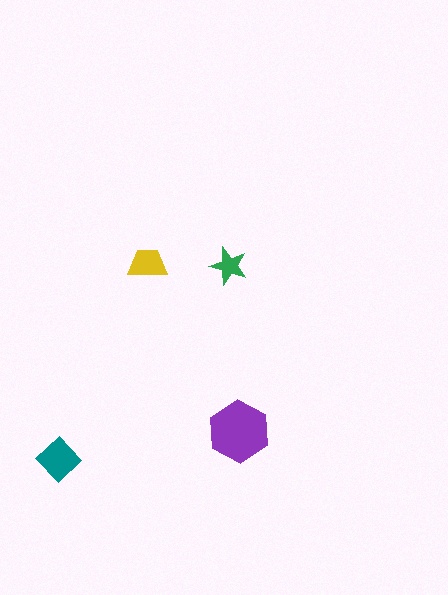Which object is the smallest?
The green star.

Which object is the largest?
The purple hexagon.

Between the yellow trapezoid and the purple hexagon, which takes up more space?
The purple hexagon.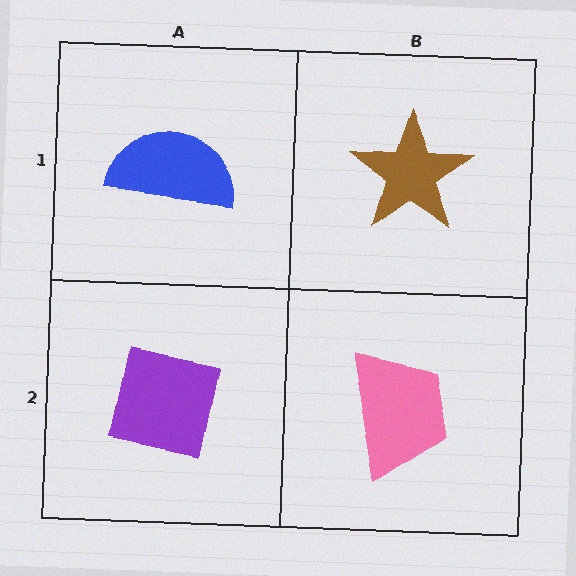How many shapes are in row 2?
2 shapes.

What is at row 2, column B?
A pink trapezoid.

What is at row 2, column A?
A purple square.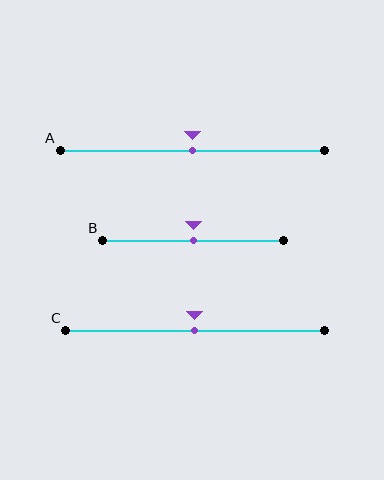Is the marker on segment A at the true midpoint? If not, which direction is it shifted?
Yes, the marker on segment A is at the true midpoint.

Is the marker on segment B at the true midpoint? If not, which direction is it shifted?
Yes, the marker on segment B is at the true midpoint.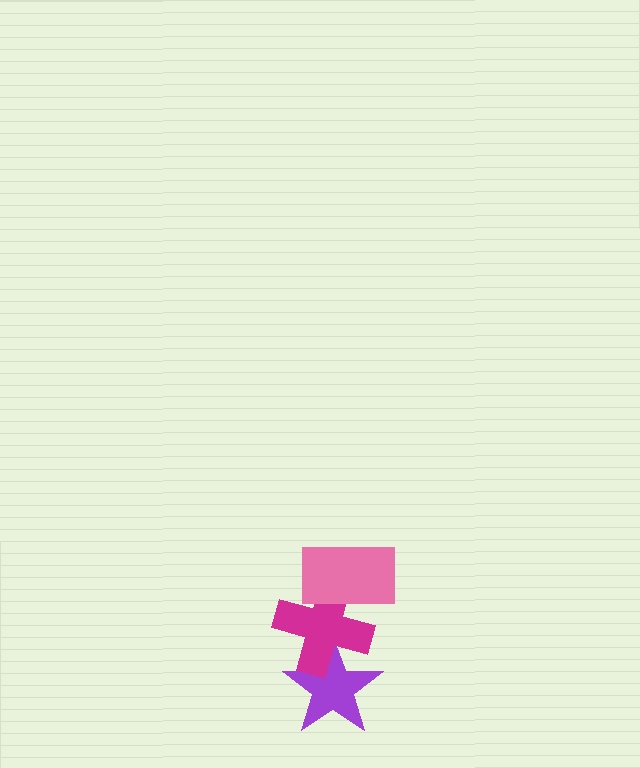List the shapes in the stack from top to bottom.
From top to bottom: the pink rectangle, the magenta cross, the purple star.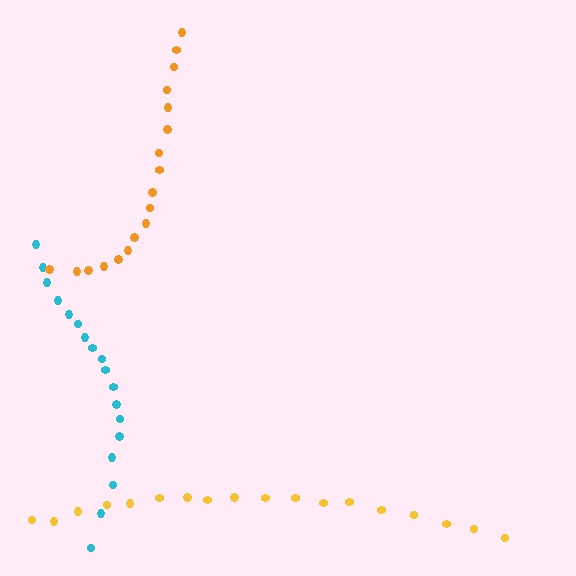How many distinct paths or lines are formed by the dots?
There are 3 distinct paths.